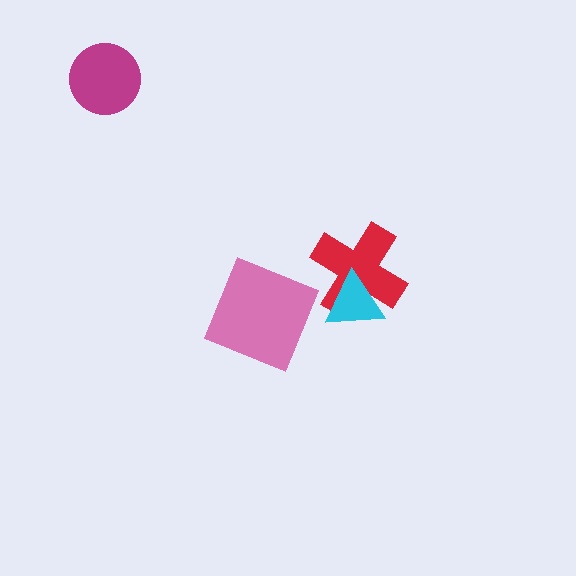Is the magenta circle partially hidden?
No, no other shape covers it.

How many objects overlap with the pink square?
0 objects overlap with the pink square.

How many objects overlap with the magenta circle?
0 objects overlap with the magenta circle.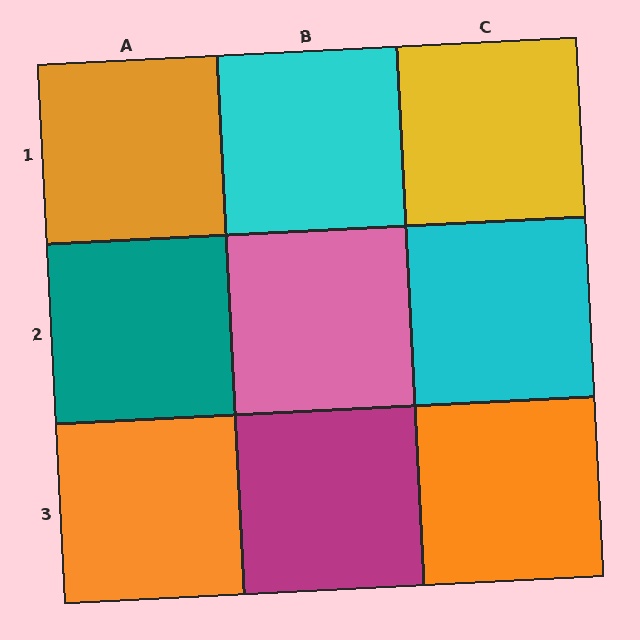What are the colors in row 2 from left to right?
Teal, pink, cyan.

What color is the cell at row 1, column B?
Cyan.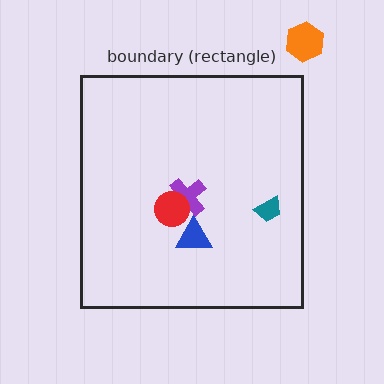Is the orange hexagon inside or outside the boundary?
Outside.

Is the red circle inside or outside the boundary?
Inside.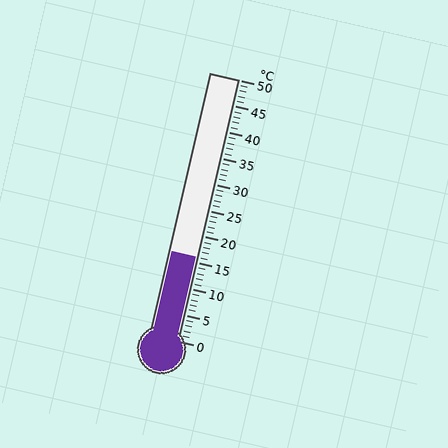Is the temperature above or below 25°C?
The temperature is below 25°C.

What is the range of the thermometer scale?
The thermometer scale ranges from 0°C to 50°C.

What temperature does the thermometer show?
The thermometer shows approximately 16°C.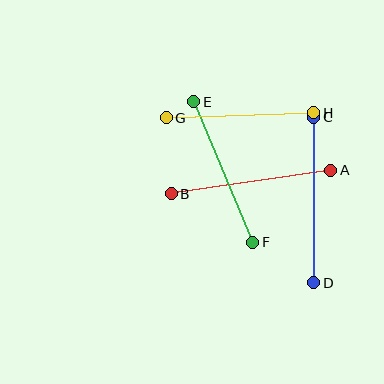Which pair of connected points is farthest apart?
Points C and D are farthest apart.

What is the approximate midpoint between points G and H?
The midpoint is at approximately (240, 115) pixels.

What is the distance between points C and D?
The distance is approximately 166 pixels.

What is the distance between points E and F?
The distance is approximately 153 pixels.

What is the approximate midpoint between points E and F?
The midpoint is at approximately (223, 172) pixels.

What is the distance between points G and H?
The distance is approximately 147 pixels.